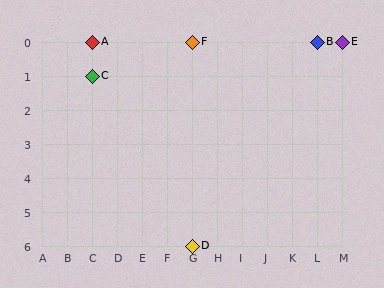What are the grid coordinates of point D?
Point D is at grid coordinates (G, 6).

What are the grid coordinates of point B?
Point B is at grid coordinates (L, 0).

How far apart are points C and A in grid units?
Points C and A are 1 row apart.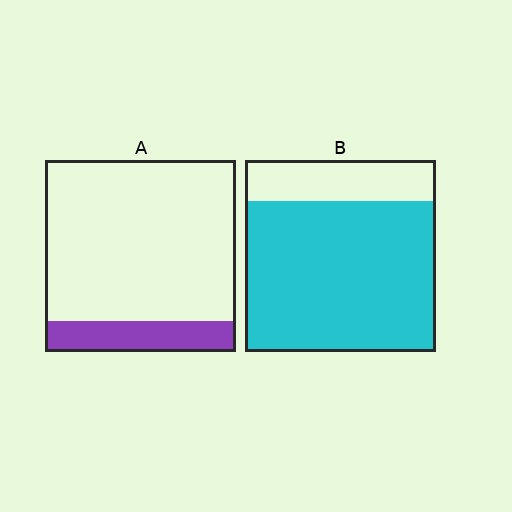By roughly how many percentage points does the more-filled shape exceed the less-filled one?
By roughly 60 percentage points (B over A).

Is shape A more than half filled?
No.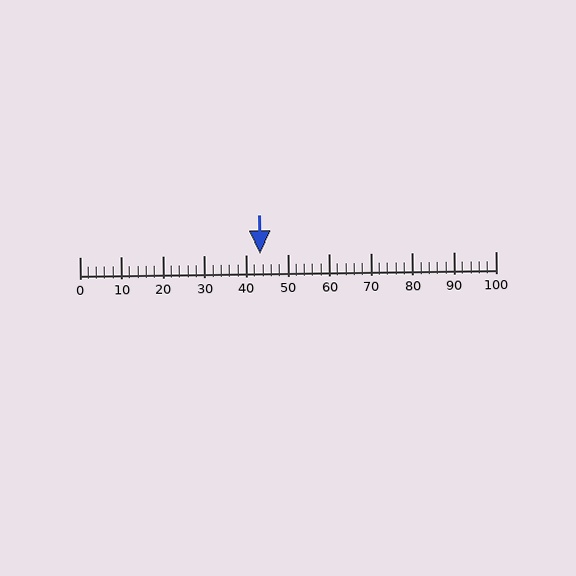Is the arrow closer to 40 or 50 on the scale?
The arrow is closer to 40.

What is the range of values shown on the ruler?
The ruler shows values from 0 to 100.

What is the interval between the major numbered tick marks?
The major tick marks are spaced 10 units apart.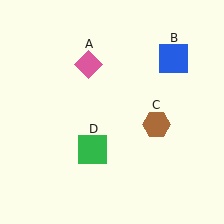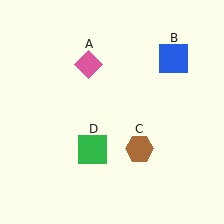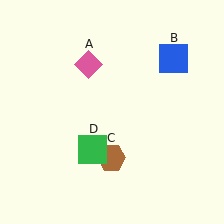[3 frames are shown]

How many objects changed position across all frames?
1 object changed position: brown hexagon (object C).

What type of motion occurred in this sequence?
The brown hexagon (object C) rotated clockwise around the center of the scene.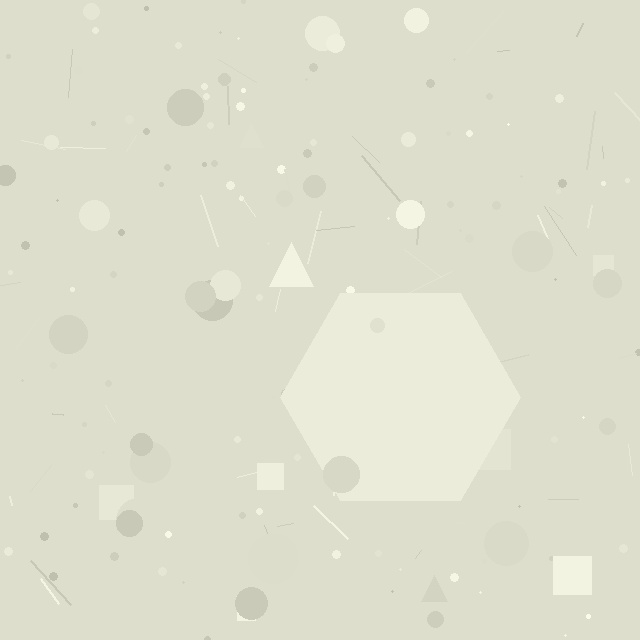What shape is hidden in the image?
A hexagon is hidden in the image.